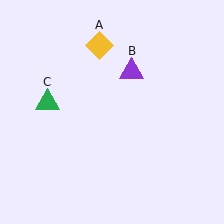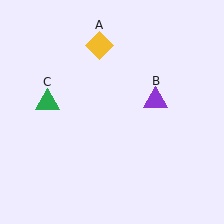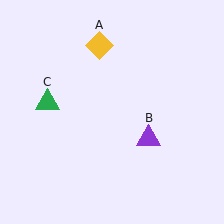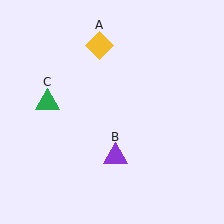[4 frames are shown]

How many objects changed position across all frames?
1 object changed position: purple triangle (object B).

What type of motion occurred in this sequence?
The purple triangle (object B) rotated clockwise around the center of the scene.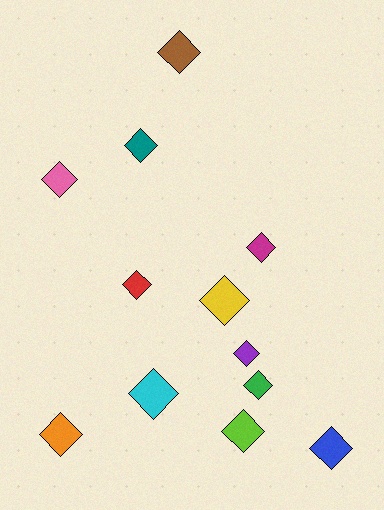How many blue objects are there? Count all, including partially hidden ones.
There is 1 blue object.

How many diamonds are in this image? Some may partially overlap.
There are 12 diamonds.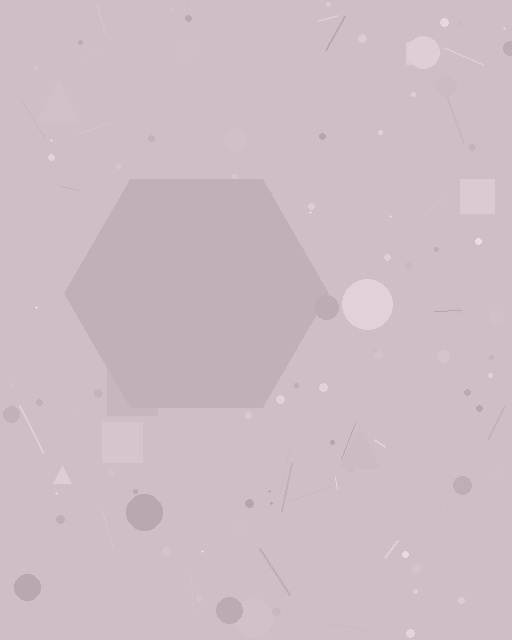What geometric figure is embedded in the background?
A hexagon is embedded in the background.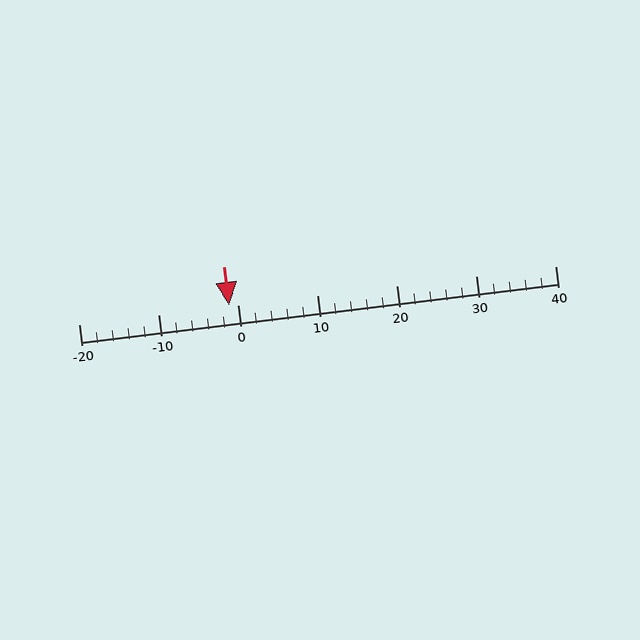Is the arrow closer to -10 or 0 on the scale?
The arrow is closer to 0.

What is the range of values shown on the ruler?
The ruler shows values from -20 to 40.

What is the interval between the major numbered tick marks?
The major tick marks are spaced 10 units apart.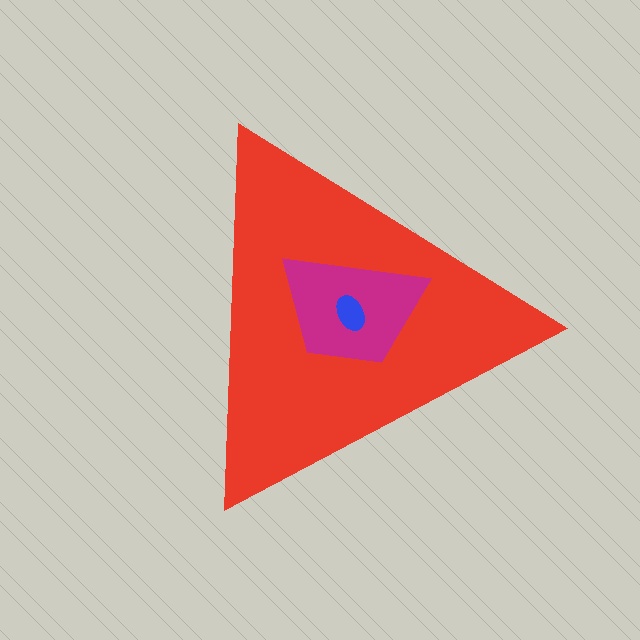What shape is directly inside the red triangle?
The magenta trapezoid.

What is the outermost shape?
The red triangle.